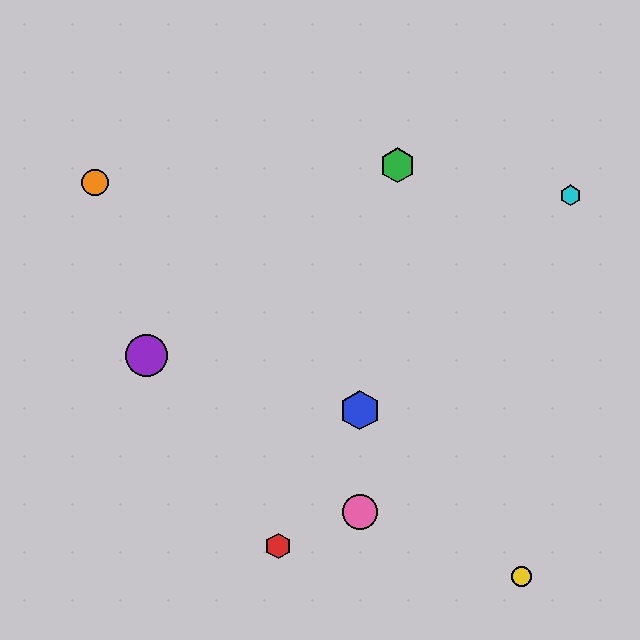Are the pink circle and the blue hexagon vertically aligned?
Yes, both are at x≈360.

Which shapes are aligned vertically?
The blue hexagon, the pink circle are aligned vertically.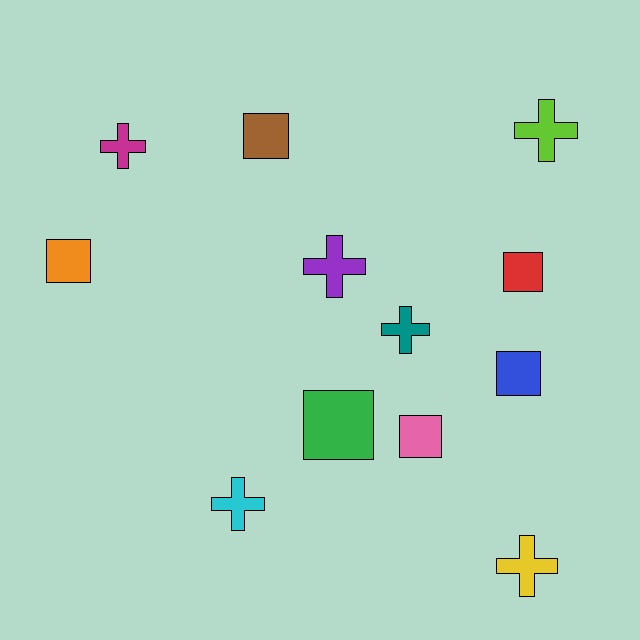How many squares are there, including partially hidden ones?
There are 6 squares.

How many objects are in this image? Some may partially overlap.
There are 12 objects.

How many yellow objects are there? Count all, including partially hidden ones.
There is 1 yellow object.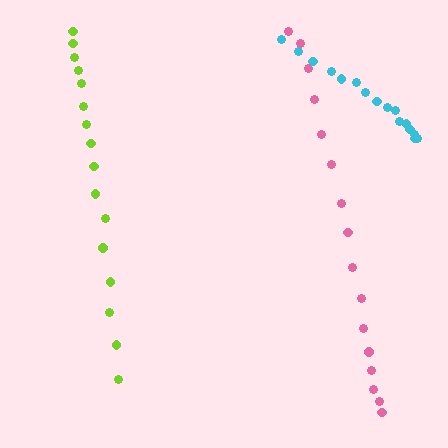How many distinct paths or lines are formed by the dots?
There are 3 distinct paths.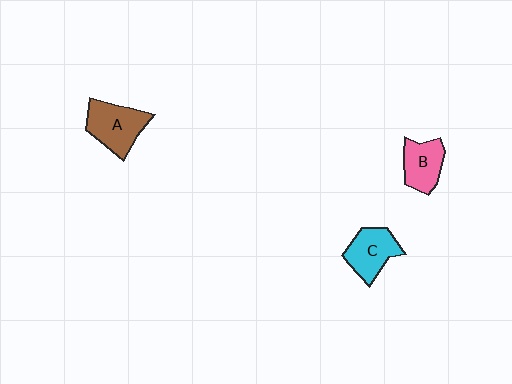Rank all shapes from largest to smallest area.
From largest to smallest: A (brown), C (cyan), B (pink).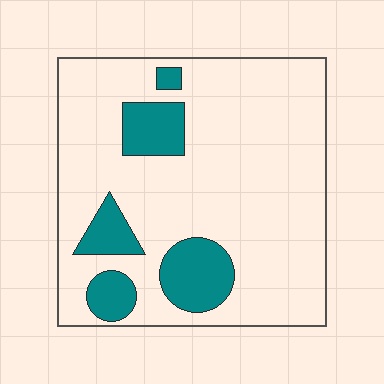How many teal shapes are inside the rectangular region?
5.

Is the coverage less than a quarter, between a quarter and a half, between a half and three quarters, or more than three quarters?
Less than a quarter.